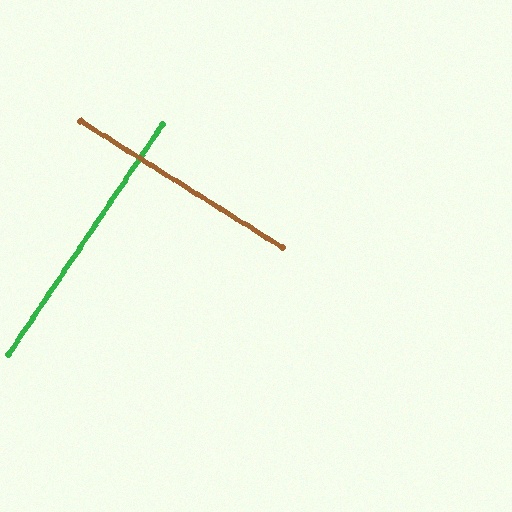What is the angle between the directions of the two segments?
Approximately 88 degrees.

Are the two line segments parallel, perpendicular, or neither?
Perpendicular — they meet at approximately 88°.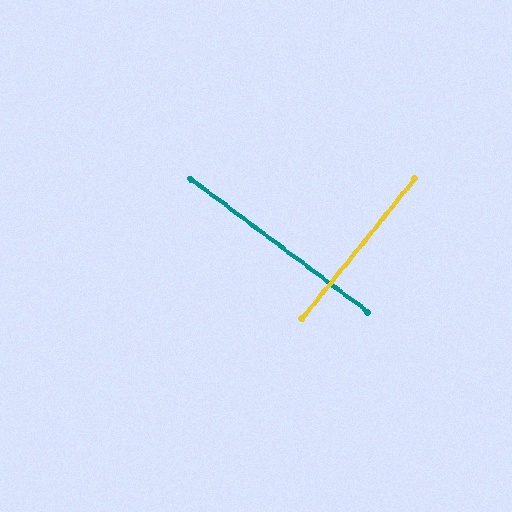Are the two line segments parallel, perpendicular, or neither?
Perpendicular — they meet at approximately 88°.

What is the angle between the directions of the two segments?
Approximately 88 degrees.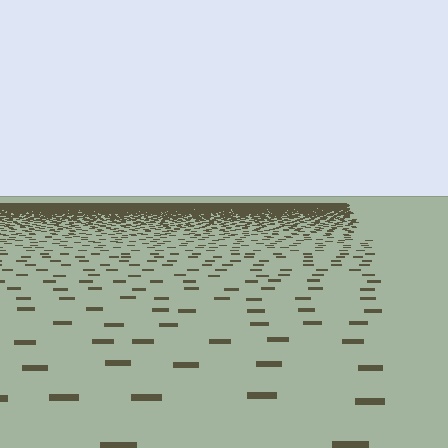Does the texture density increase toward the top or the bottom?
Density increases toward the top.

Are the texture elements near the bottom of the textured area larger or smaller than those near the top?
Larger. Near the bottom, elements are closer to the viewer and appear at a bigger on-screen size.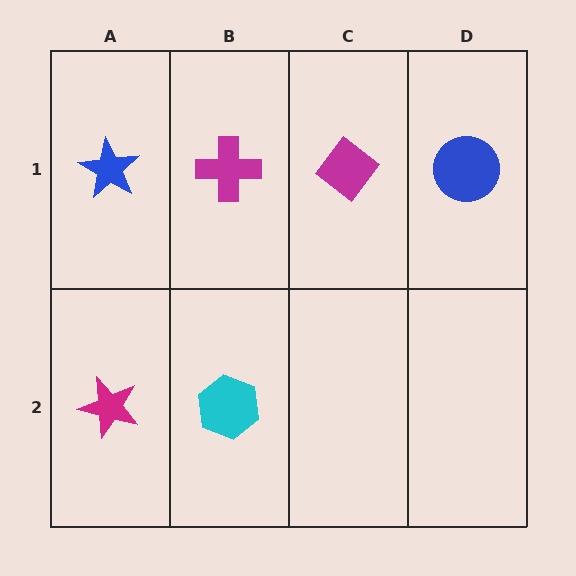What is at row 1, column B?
A magenta cross.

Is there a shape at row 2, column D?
No, that cell is empty.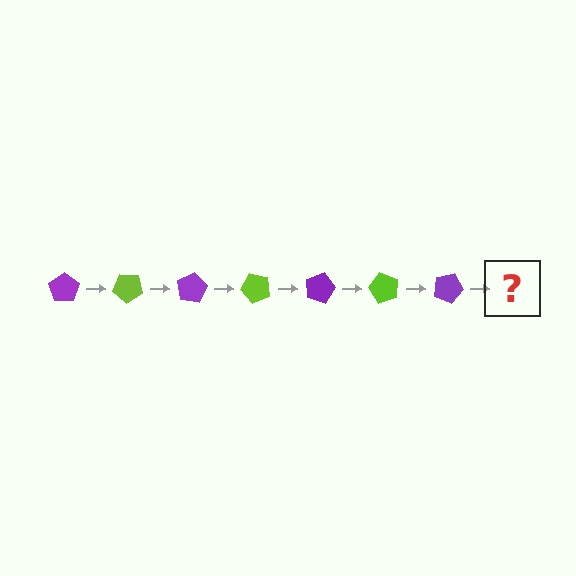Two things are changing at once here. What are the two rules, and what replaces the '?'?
The two rules are that it rotates 40 degrees each step and the color cycles through purple and lime. The '?' should be a lime pentagon, rotated 280 degrees from the start.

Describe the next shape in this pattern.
It should be a lime pentagon, rotated 280 degrees from the start.